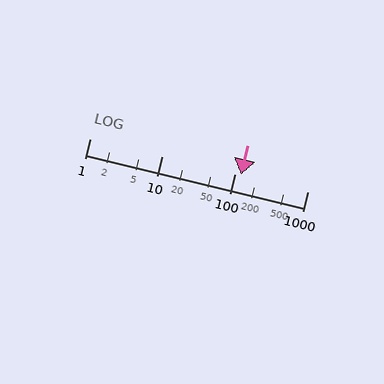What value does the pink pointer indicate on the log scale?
The pointer indicates approximately 120.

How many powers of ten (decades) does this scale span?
The scale spans 3 decades, from 1 to 1000.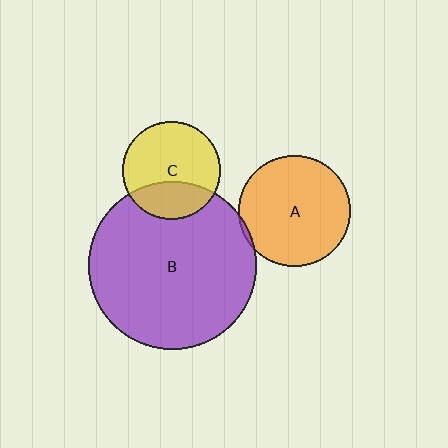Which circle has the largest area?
Circle B (purple).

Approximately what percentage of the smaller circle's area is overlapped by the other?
Approximately 5%.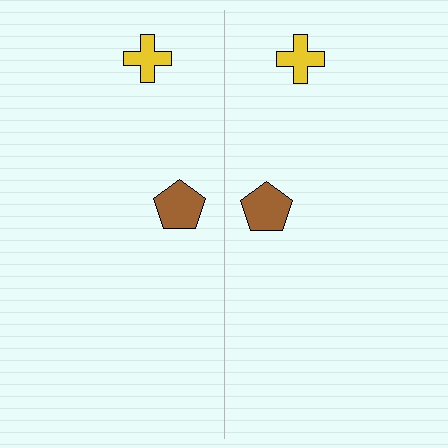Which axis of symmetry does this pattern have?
The pattern has a vertical axis of symmetry running through the center of the image.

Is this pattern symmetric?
Yes, this pattern has bilateral (reflection) symmetry.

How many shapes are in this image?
There are 4 shapes in this image.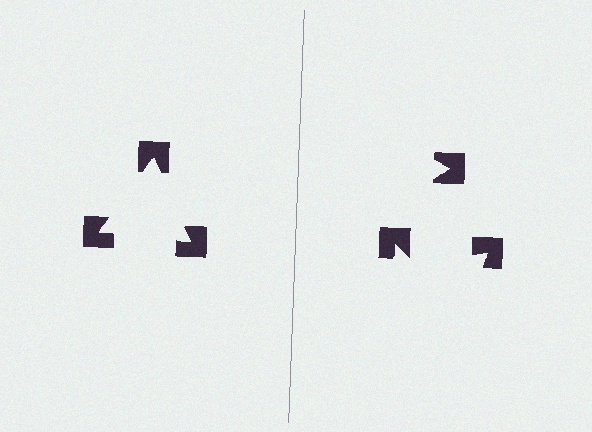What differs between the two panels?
The notched squares are positioned identically on both sides; only the wedge orientations differ. On the left they align to a triangle; on the right they are misaligned.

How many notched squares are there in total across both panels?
6 — 3 on each side.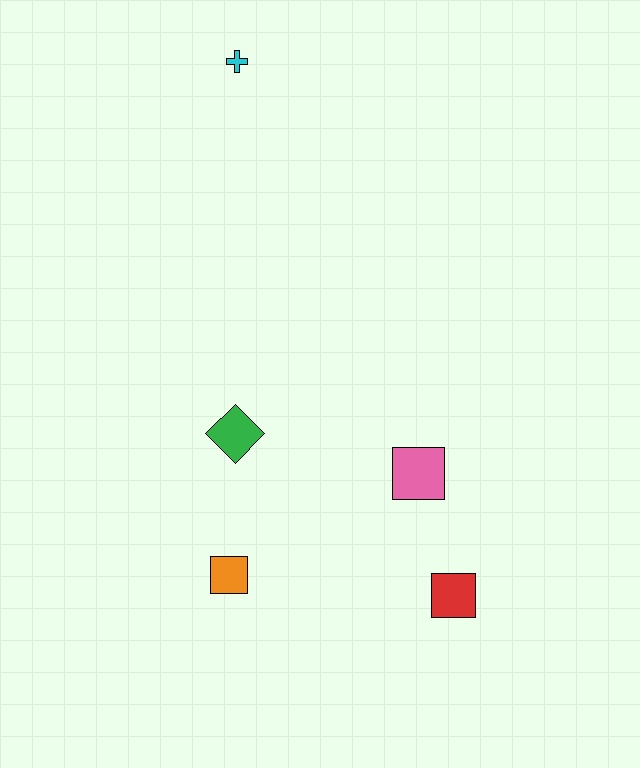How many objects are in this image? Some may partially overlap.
There are 5 objects.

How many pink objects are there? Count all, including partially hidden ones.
There is 1 pink object.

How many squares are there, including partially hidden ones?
There are 3 squares.